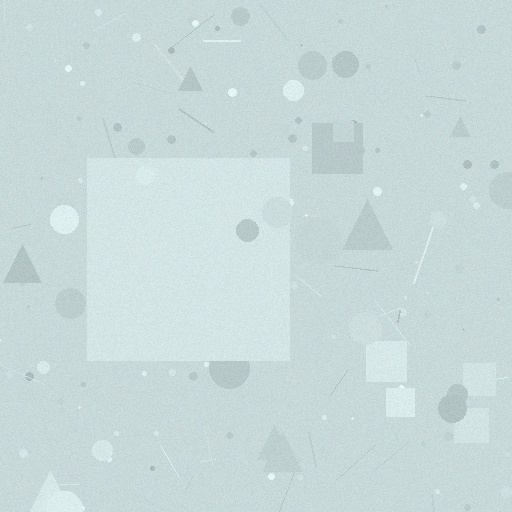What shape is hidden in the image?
A square is hidden in the image.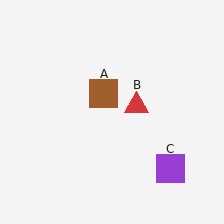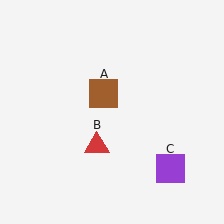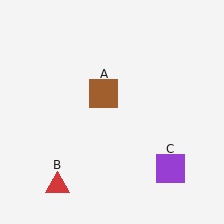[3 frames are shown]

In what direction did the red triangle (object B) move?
The red triangle (object B) moved down and to the left.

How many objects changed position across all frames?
1 object changed position: red triangle (object B).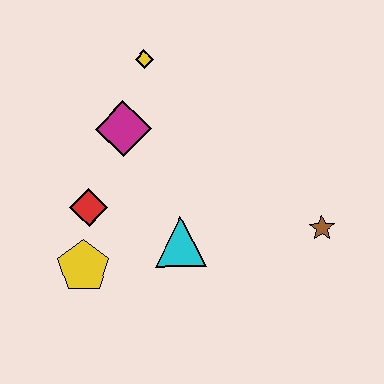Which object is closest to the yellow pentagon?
The red diamond is closest to the yellow pentagon.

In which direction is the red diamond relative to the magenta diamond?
The red diamond is below the magenta diamond.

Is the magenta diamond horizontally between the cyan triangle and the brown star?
No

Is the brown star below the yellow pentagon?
No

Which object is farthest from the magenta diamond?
The brown star is farthest from the magenta diamond.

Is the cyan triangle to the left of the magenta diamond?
No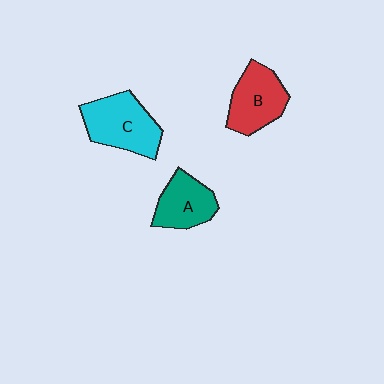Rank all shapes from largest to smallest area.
From largest to smallest: C (cyan), B (red), A (teal).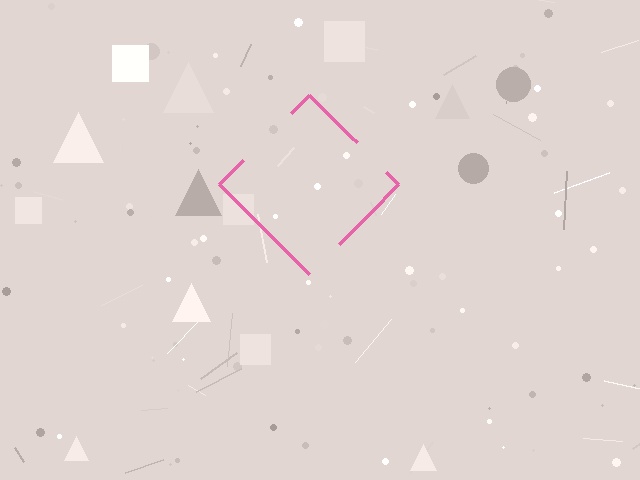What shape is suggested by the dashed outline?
The dashed outline suggests a diamond.